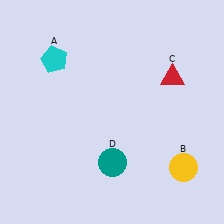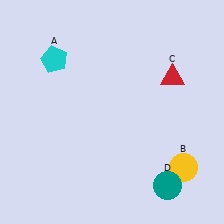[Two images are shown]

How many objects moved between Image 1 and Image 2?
1 object moved between the two images.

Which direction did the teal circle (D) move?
The teal circle (D) moved right.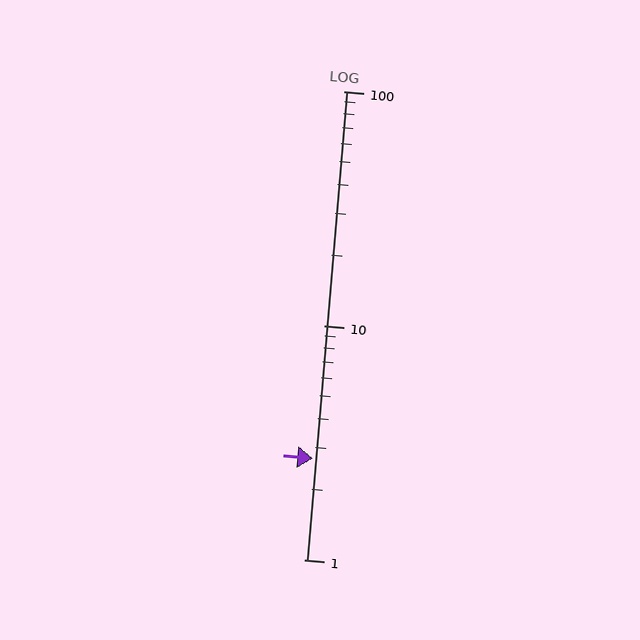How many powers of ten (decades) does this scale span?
The scale spans 2 decades, from 1 to 100.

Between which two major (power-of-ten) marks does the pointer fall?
The pointer is between 1 and 10.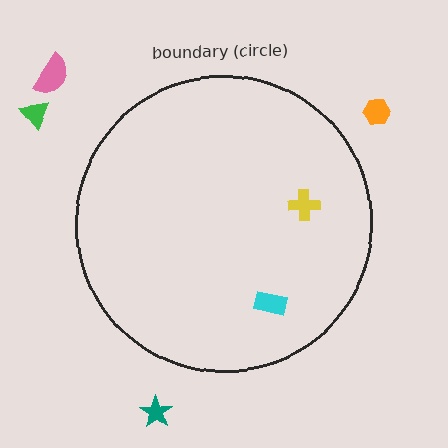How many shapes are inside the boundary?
2 inside, 4 outside.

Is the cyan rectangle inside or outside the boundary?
Inside.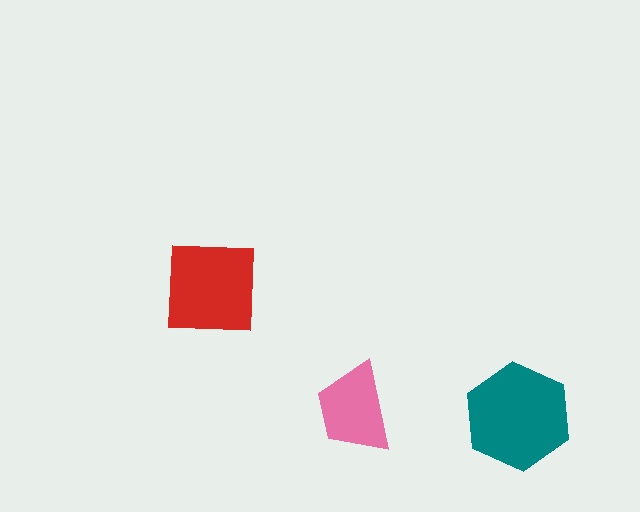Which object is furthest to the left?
The red square is leftmost.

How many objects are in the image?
There are 3 objects in the image.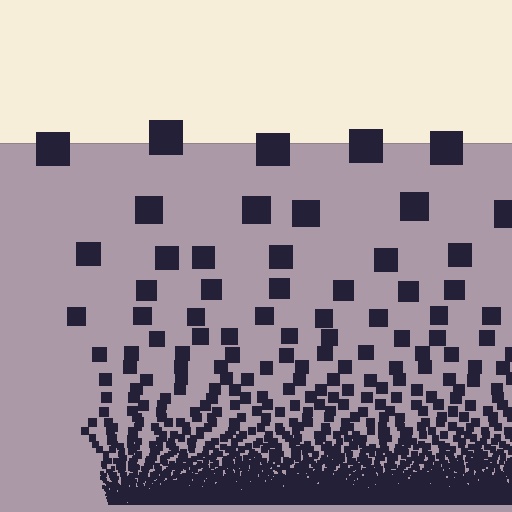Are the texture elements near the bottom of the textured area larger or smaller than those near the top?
Smaller. The gradient is inverted — elements near the bottom are smaller and denser.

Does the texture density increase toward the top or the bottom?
Density increases toward the bottom.